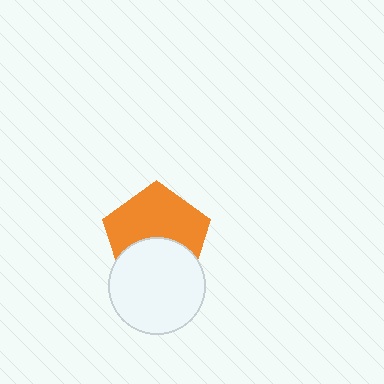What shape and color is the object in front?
The object in front is a white circle.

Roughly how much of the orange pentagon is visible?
About half of it is visible (roughly 60%).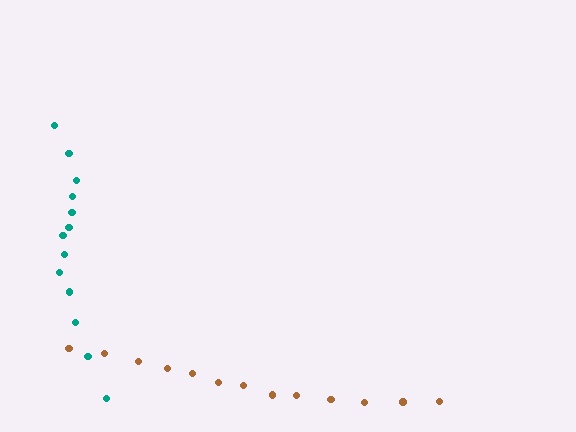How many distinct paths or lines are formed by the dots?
There are 2 distinct paths.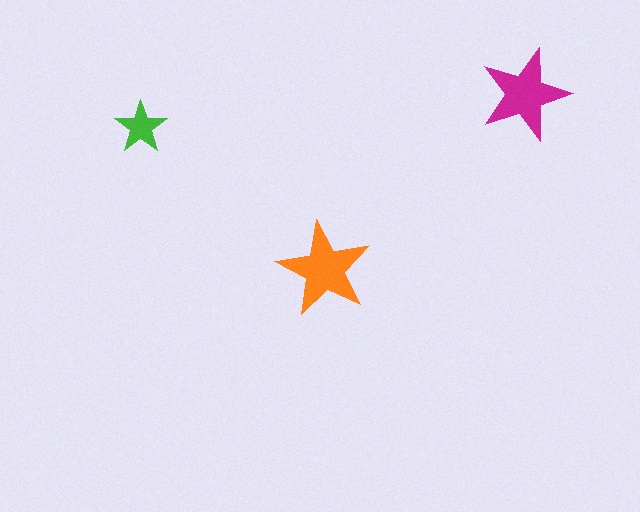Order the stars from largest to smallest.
the orange one, the magenta one, the green one.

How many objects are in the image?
There are 3 objects in the image.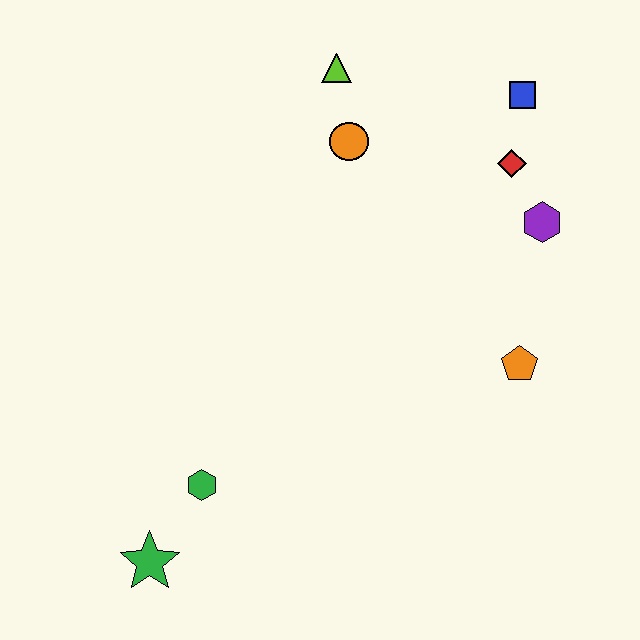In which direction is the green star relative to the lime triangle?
The green star is below the lime triangle.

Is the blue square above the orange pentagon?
Yes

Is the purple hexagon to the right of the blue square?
Yes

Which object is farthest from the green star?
The blue square is farthest from the green star.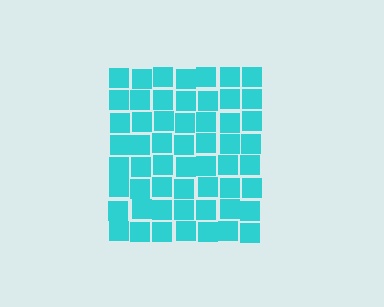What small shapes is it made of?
It is made of small squares.